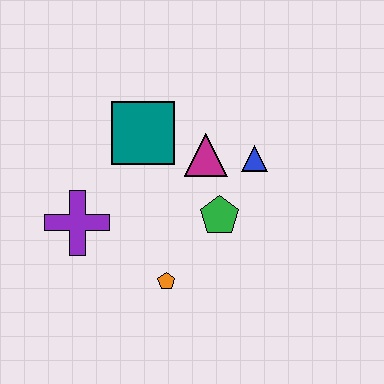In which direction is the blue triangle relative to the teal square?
The blue triangle is to the right of the teal square.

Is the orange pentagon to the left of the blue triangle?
Yes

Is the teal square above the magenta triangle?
Yes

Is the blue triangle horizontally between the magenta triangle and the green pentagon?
No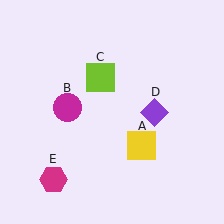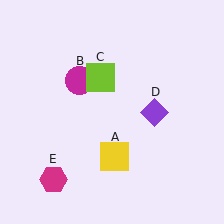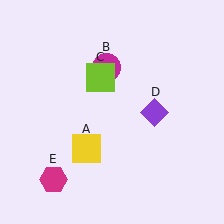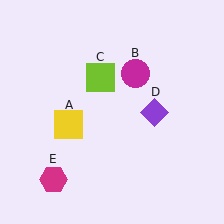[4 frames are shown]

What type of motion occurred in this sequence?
The yellow square (object A), magenta circle (object B) rotated clockwise around the center of the scene.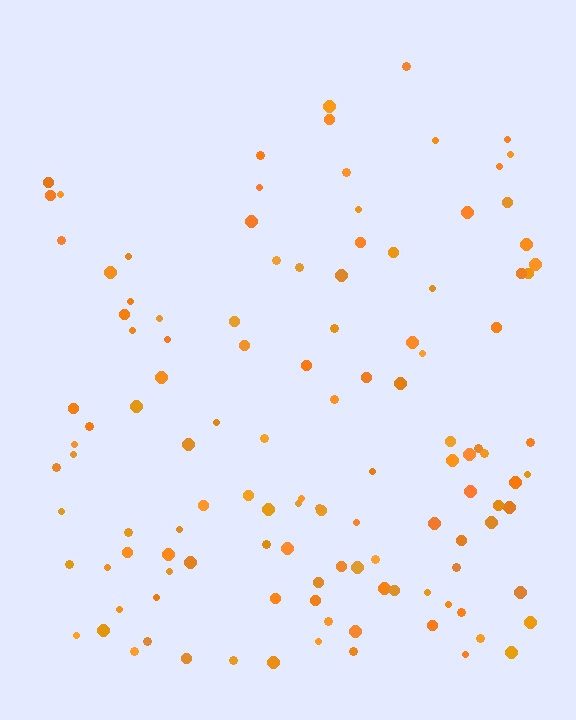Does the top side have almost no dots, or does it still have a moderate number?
Still a moderate number, just noticeably fewer than the bottom.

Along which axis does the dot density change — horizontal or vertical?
Vertical.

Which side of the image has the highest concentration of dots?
The bottom.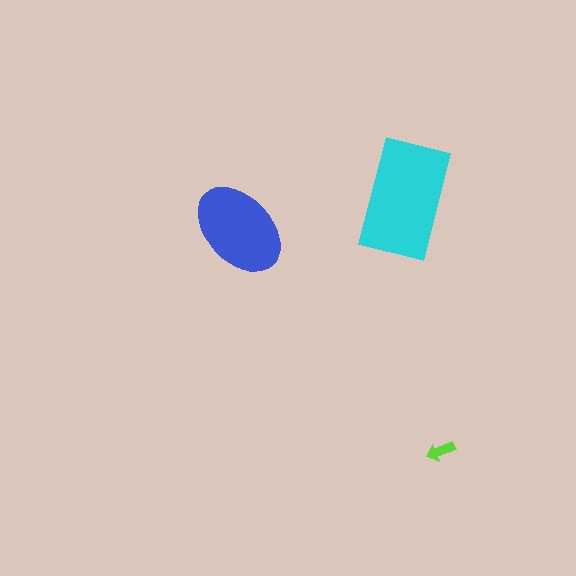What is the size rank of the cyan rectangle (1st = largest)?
1st.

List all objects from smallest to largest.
The lime arrow, the blue ellipse, the cyan rectangle.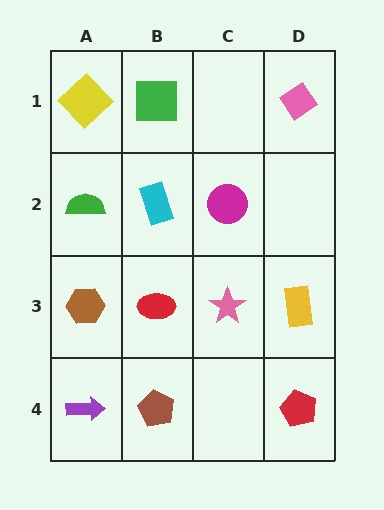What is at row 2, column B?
A cyan rectangle.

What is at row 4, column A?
A purple arrow.